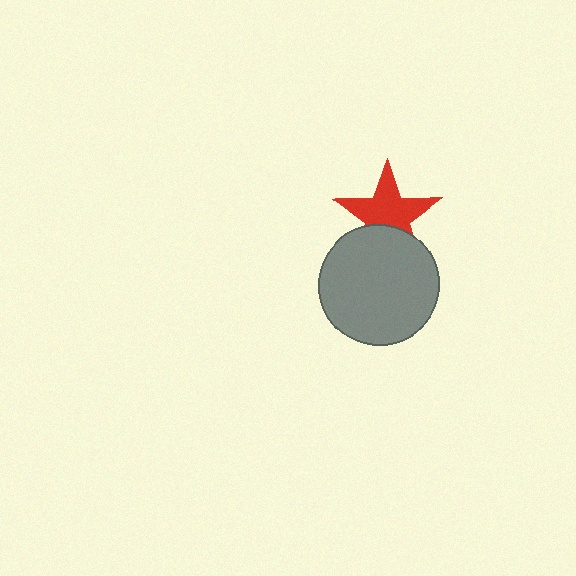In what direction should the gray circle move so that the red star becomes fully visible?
The gray circle should move down. That is the shortest direction to clear the overlap and leave the red star fully visible.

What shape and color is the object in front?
The object in front is a gray circle.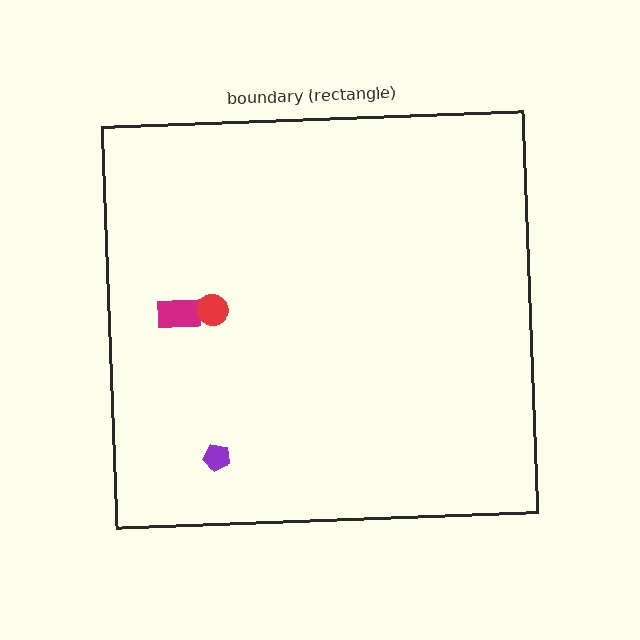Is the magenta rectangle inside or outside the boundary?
Inside.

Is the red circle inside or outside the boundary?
Inside.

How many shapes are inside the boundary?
3 inside, 0 outside.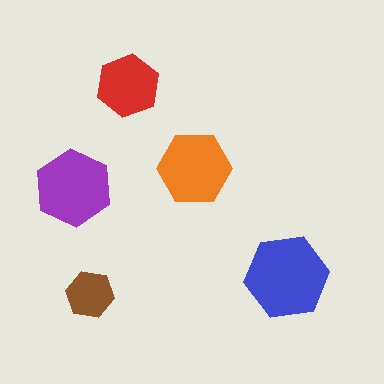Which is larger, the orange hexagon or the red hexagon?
The orange one.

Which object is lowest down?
The brown hexagon is bottommost.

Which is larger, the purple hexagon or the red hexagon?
The purple one.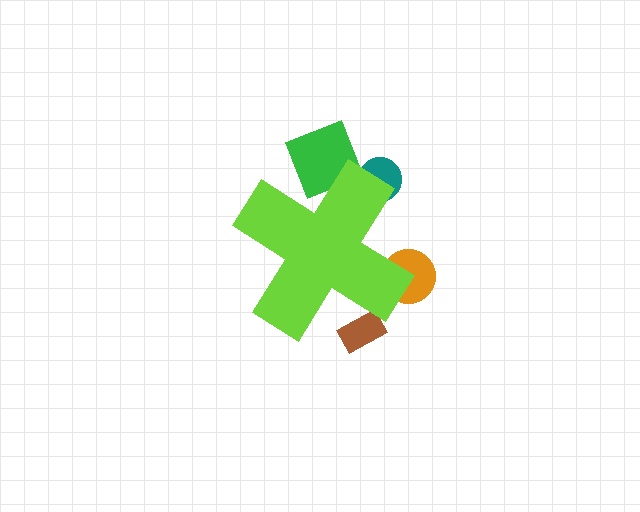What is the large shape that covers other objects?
A lime cross.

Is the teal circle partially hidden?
Yes, the teal circle is partially hidden behind the lime cross.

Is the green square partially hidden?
Yes, the green square is partially hidden behind the lime cross.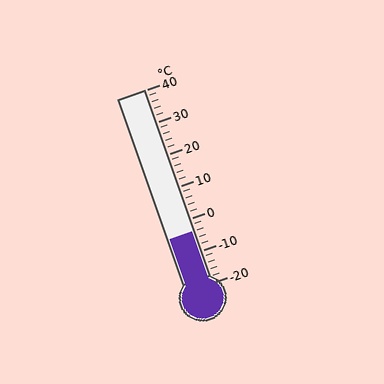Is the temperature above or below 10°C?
The temperature is below 10°C.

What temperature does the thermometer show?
The thermometer shows approximately -4°C.